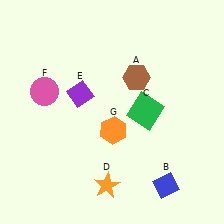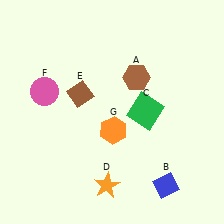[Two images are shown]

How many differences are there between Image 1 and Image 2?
There is 1 difference between the two images.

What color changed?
The diamond (E) changed from purple in Image 1 to brown in Image 2.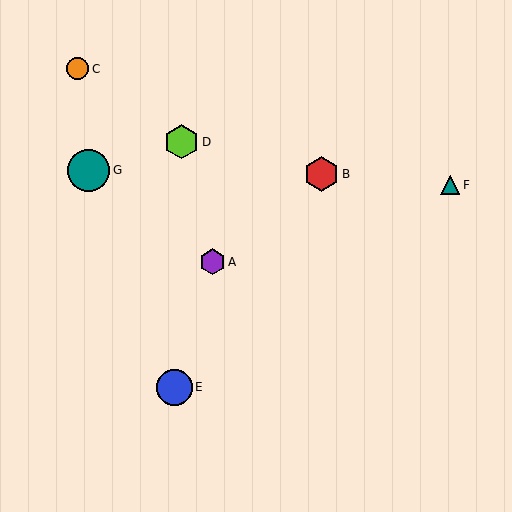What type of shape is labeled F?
Shape F is a teal triangle.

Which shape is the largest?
The teal circle (labeled G) is the largest.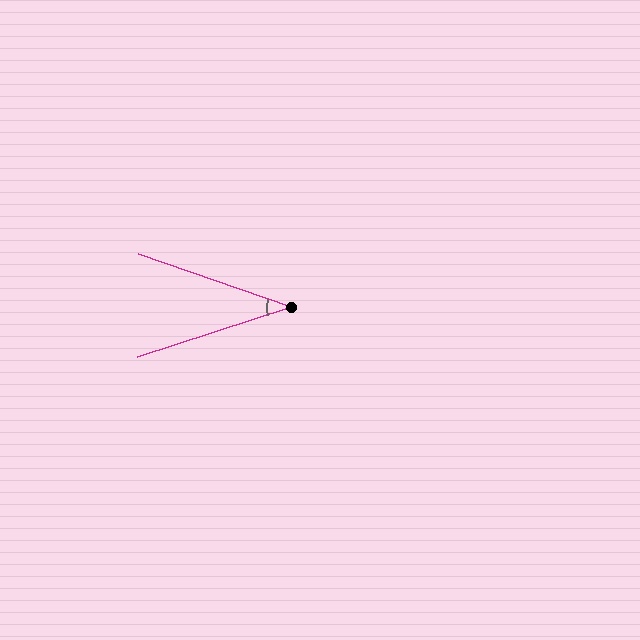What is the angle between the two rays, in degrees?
Approximately 37 degrees.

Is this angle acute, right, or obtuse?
It is acute.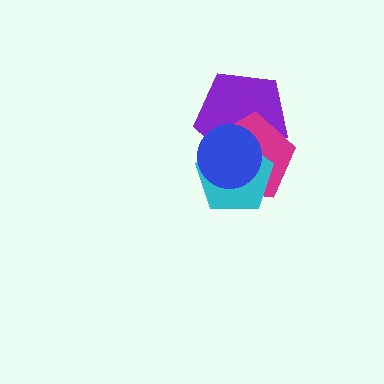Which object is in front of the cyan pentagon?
The blue circle is in front of the cyan pentagon.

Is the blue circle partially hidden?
No, no other shape covers it.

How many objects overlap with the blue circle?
3 objects overlap with the blue circle.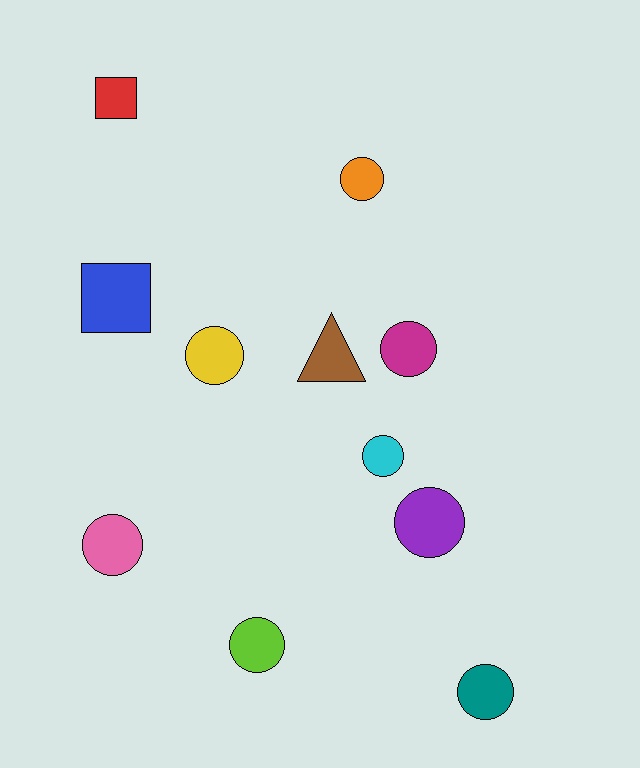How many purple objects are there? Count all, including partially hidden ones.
There is 1 purple object.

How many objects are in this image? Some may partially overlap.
There are 11 objects.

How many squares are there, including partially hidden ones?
There are 2 squares.